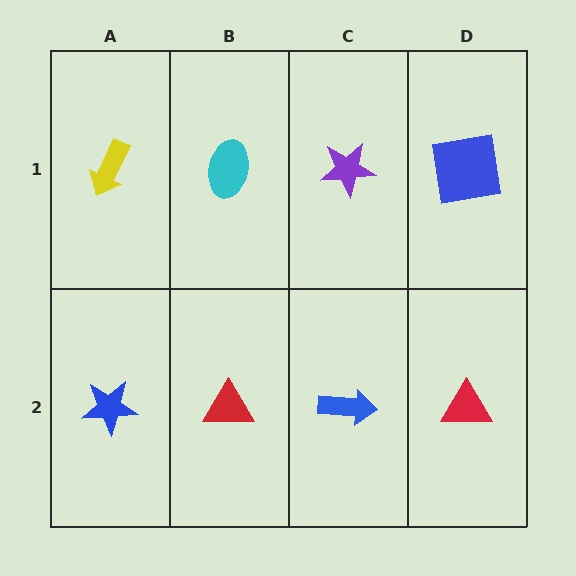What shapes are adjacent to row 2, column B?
A cyan ellipse (row 1, column B), a blue star (row 2, column A), a blue arrow (row 2, column C).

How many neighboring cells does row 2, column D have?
2.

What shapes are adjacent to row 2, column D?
A blue square (row 1, column D), a blue arrow (row 2, column C).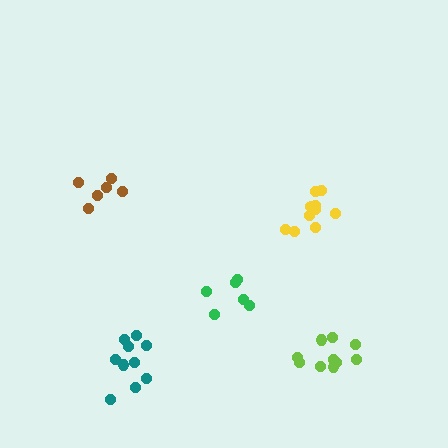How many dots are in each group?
Group 1: 6 dots, Group 2: 6 dots, Group 3: 10 dots, Group 4: 10 dots, Group 5: 10 dots (42 total).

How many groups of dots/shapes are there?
There are 5 groups.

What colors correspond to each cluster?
The clusters are colored: brown, green, yellow, lime, teal.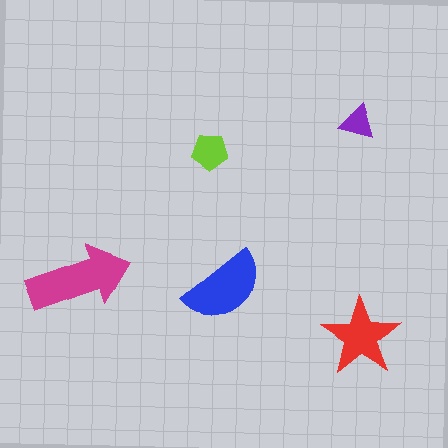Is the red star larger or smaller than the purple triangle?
Larger.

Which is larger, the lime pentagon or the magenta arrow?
The magenta arrow.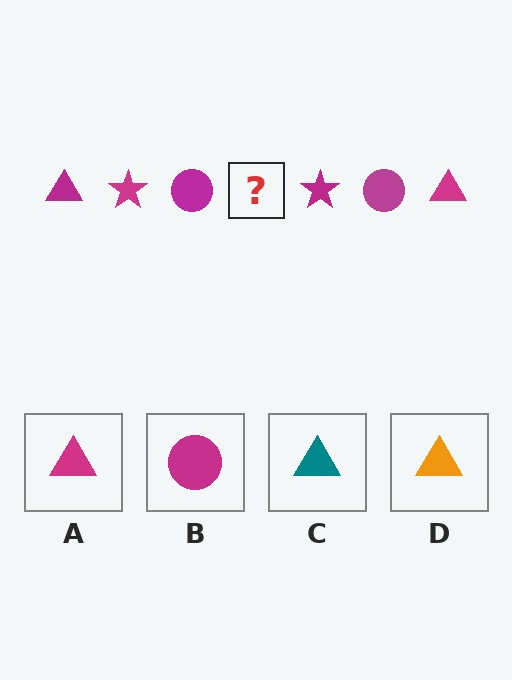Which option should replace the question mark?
Option A.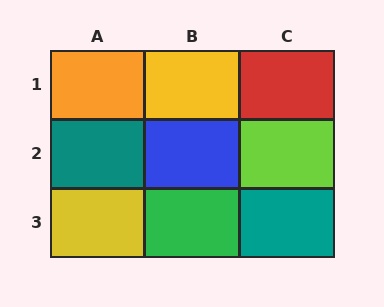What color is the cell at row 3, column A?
Yellow.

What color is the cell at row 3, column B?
Green.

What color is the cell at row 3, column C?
Teal.